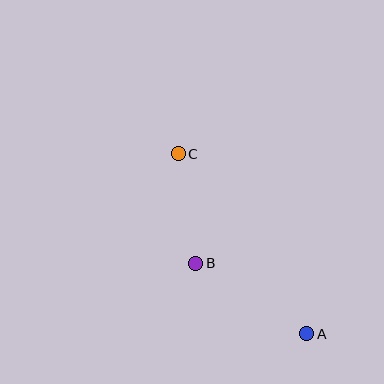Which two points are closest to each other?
Points B and C are closest to each other.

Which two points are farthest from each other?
Points A and C are farthest from each other.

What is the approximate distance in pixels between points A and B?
The distance between A and B is approximately 132 pixels.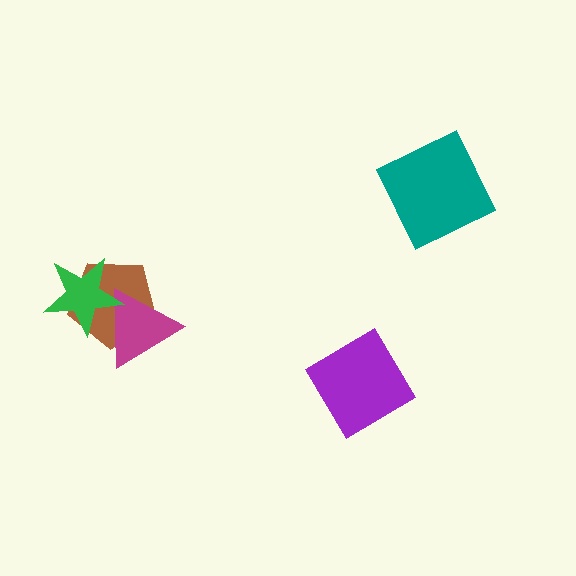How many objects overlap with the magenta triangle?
2 objects overlap with the magenta triangle.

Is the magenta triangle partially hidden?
Yes, it is partially covered by another shape.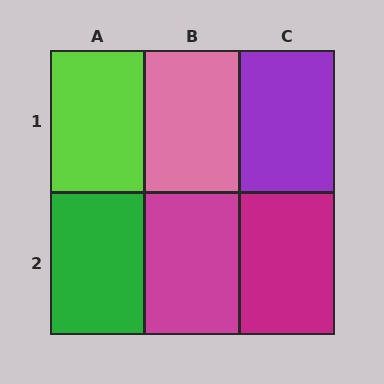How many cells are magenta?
2 cells are magenta.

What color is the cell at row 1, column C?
Purple.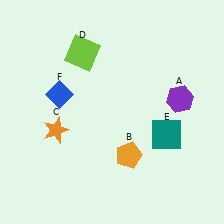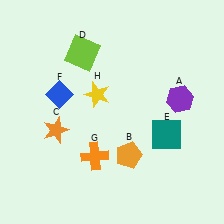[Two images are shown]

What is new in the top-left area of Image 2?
A yellow star (H) was added in the top-left area of Image 2.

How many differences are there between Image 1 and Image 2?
There are 2 differences between the two images.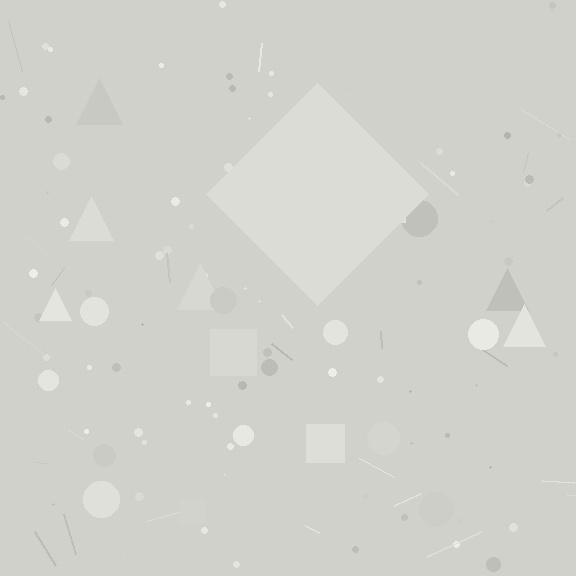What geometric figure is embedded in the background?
A diamond is embedded in the background.